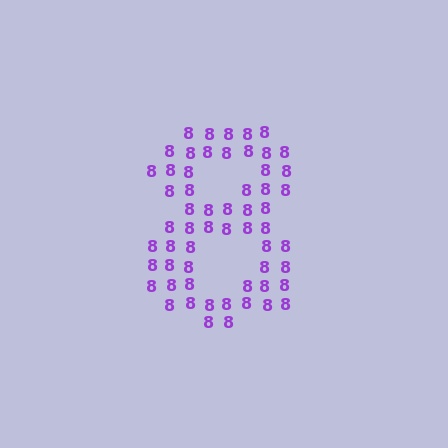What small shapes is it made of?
It is made of small digit 8's.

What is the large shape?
The large shape is the digit 8.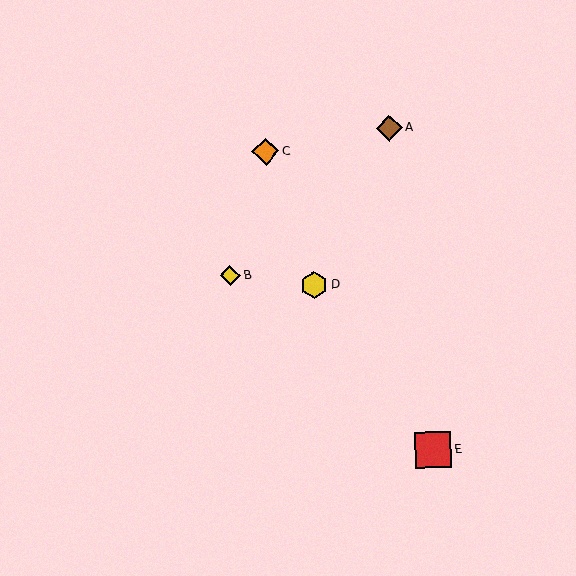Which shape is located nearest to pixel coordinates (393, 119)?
The brown diamond (labeled A) at (389, 128) is nearest to that location.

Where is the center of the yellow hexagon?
The center of the yellow hexagon is at (314, 285).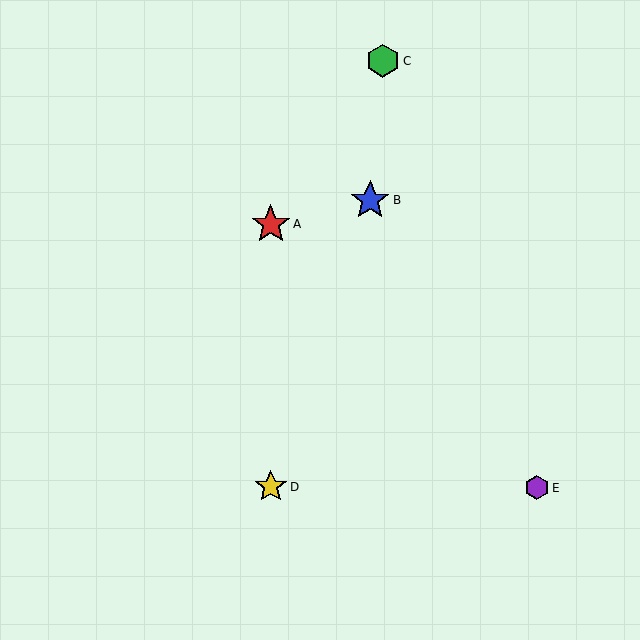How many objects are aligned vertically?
2 objects (A, D) are aligned vertically.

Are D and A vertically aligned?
Yes, both are at x≈271.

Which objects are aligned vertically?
Objects A, D are aligned vertically.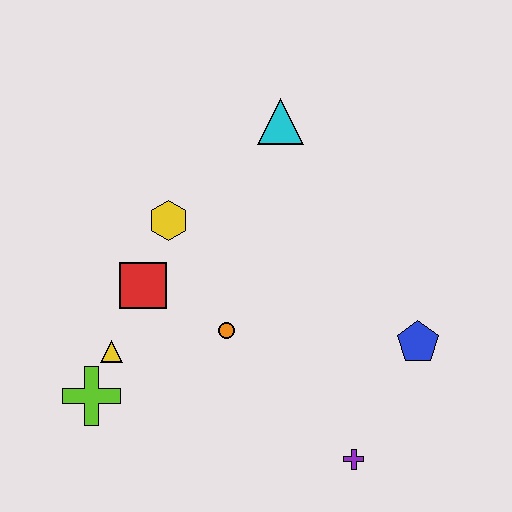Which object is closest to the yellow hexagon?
The red square is closest to the yellow hexagon.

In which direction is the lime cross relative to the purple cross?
The lime cross is to the left of the purple cross.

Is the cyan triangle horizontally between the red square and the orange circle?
No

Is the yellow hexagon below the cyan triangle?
Yes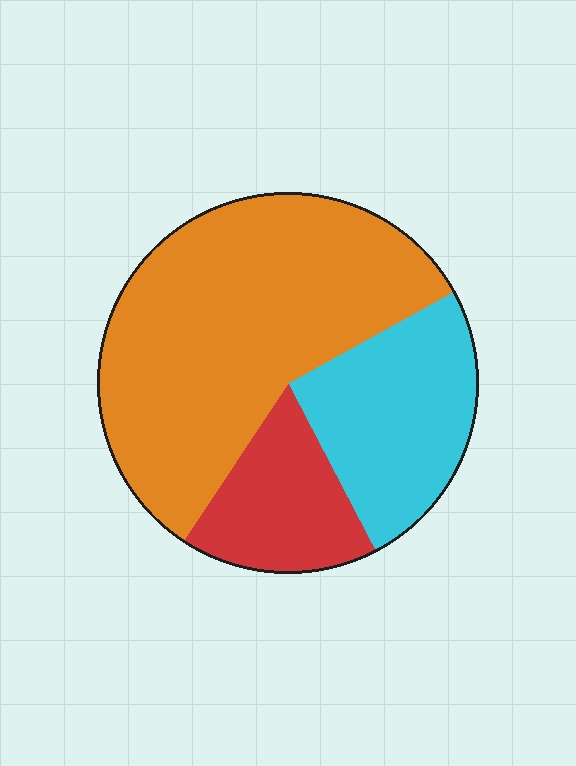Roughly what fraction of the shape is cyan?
Cyan covers around 25% of the shape.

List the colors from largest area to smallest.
From largest to smallest: orange, cyan, red.